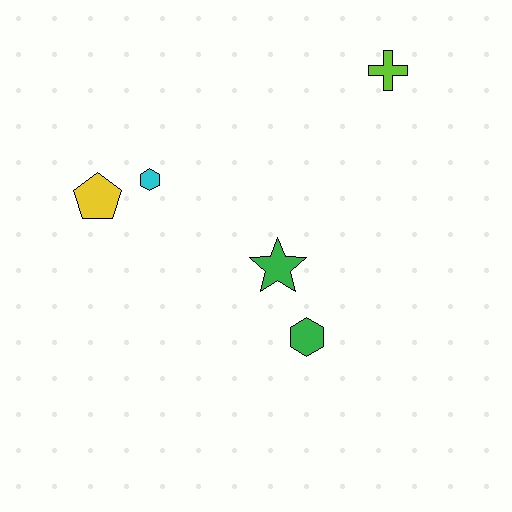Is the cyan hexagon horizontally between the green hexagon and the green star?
No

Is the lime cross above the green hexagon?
Yes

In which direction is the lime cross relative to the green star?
The lime cross is above the green star.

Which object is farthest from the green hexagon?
The lime cross is farthest from the green hexagon.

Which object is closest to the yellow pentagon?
The cyan hexagon is closest to the yellow pentagon.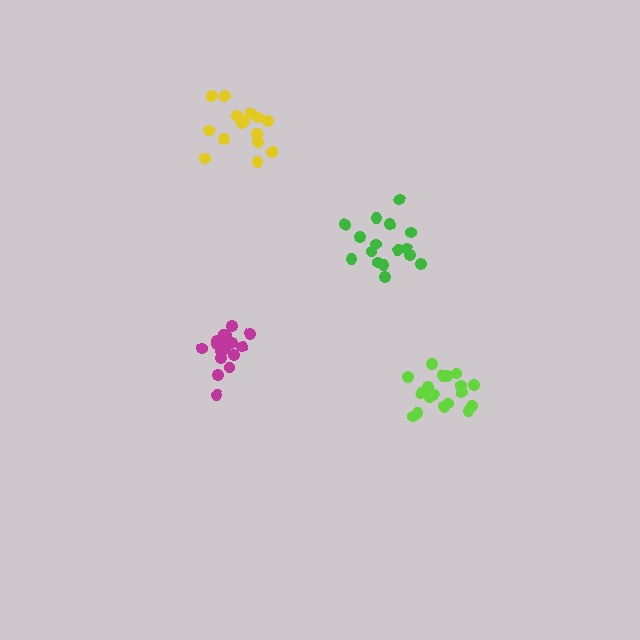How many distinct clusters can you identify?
There are 4 distinct clusters.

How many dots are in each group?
Group 1: 17 dots, Group 2: 18 dots, Group 3: 16 dots, Group 4: 15 dots (66 total).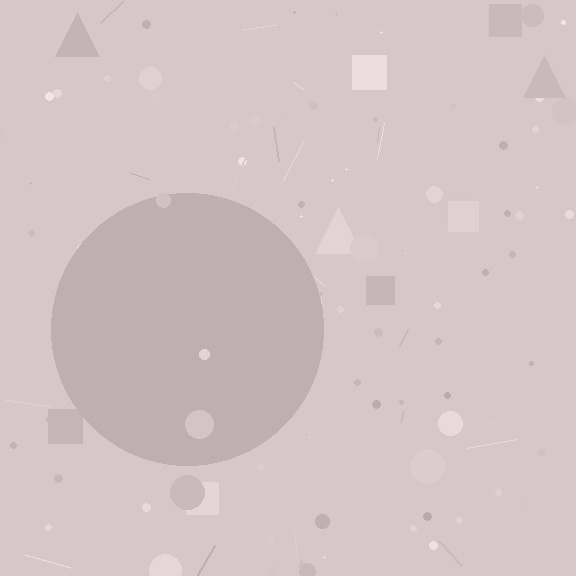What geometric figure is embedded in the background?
A circle is embedded in the background.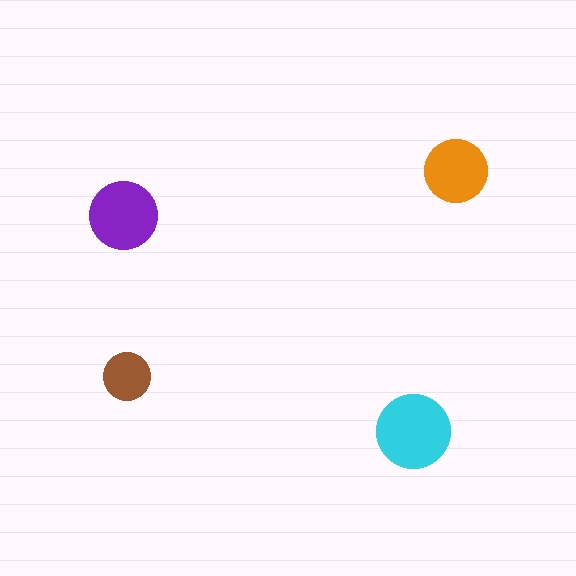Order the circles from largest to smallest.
the cyan one, the purple one, the orange one, the brown one.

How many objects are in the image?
There are 4 objects in the image.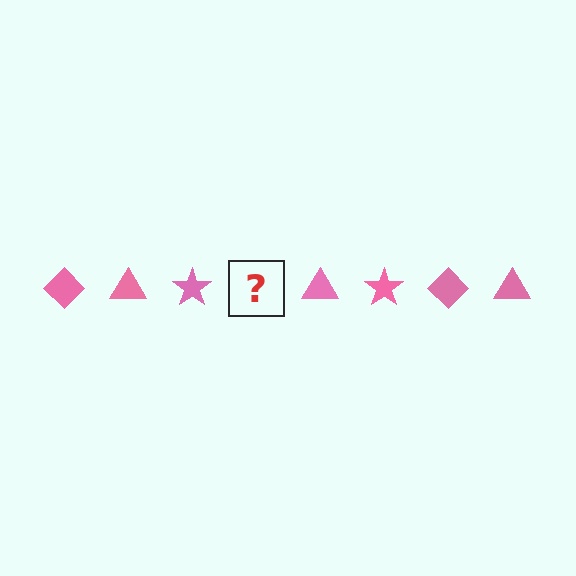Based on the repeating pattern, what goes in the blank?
The blank should be a pink diamond.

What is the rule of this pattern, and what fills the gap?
The rule is that the pattern cycles through diamond, triangle, star shapes in pink. The gap should be filled with a pink diamond.